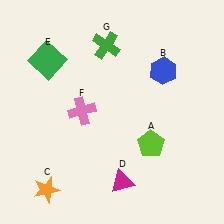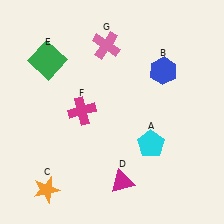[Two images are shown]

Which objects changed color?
A changed from lime to cyan. F changed from pink to magenta. G changed from green to pink.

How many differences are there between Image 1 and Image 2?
There are 3 differences between the two images.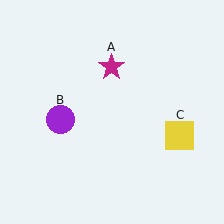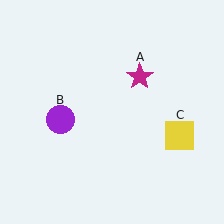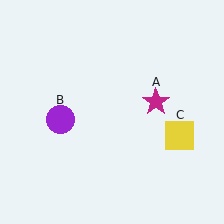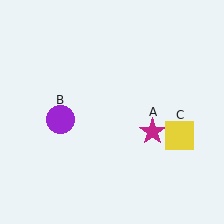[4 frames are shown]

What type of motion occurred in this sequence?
The magenta star (object A) rotated clockwise around the center of the scene.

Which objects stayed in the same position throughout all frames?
Purple circle (object B) and yellow square (object C) remained stationary.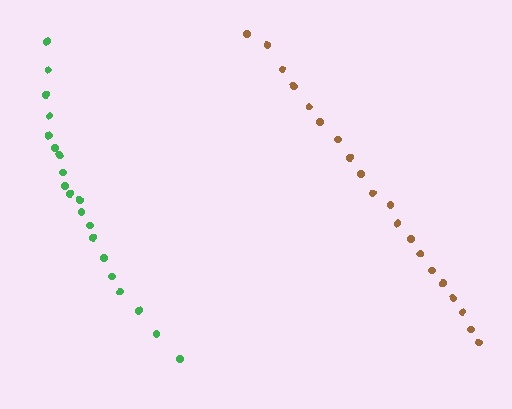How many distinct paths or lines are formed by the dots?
There are 2 distinct paths.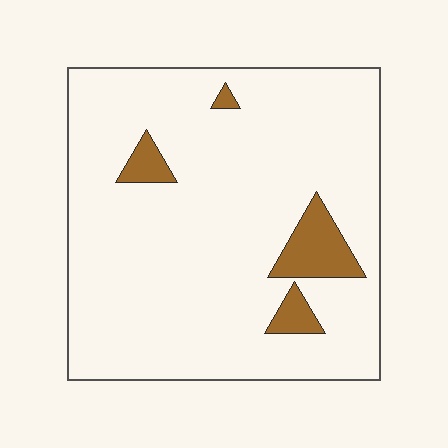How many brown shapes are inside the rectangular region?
4.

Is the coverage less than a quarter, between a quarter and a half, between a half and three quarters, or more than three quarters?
Less than a quarter.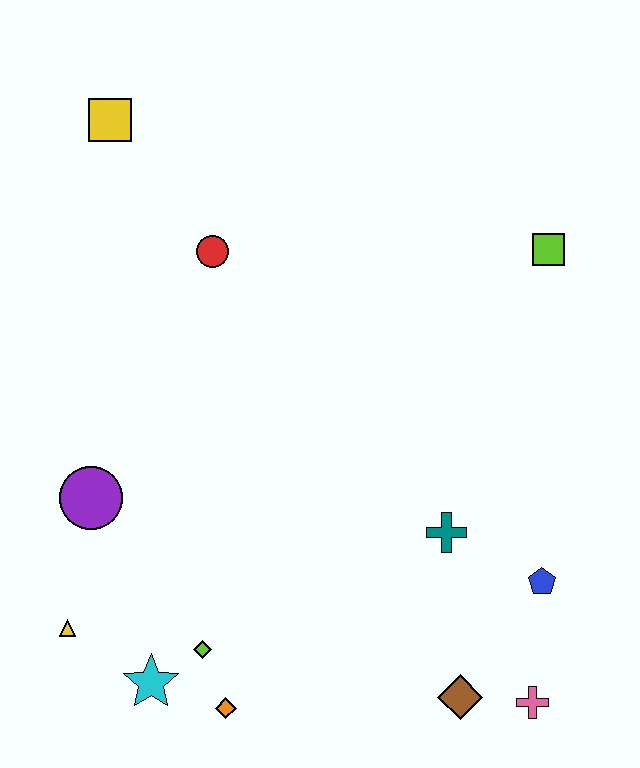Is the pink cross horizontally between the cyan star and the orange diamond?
No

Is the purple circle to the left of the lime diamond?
Yes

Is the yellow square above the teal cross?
Yes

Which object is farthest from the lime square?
The yellow triangle is farthest from the lime square.